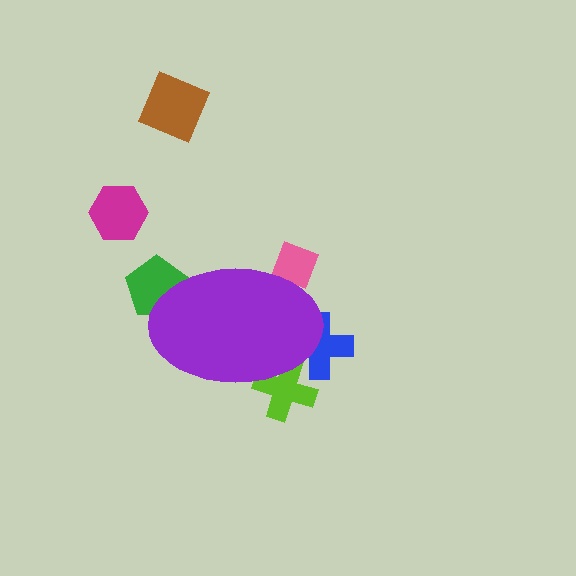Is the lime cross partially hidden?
Yes, the lime cross is partially hidden behind the purple ellipse.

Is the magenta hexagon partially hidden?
No, the magenta hexagon is fully visible.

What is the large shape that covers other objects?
A purple ellipse.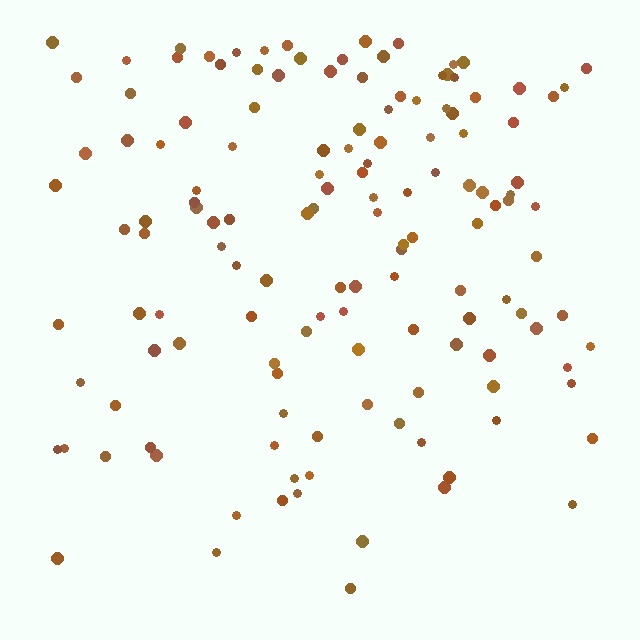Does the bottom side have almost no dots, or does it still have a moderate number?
Still a moderate number, just noticeably fewer than the top.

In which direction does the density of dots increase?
From bottom to top, with the top side densest.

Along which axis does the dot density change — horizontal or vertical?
Vertical.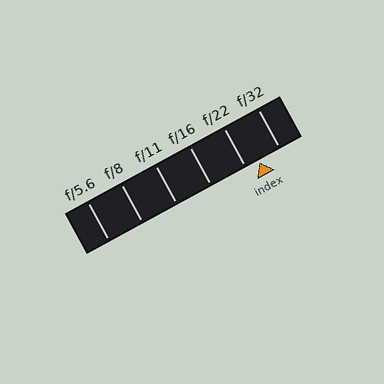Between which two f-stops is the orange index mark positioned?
The index mark is between f/22 and f/32.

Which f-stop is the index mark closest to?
The index mark is closest to f/22.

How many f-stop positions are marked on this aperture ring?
There are 6 f-stop positions marked.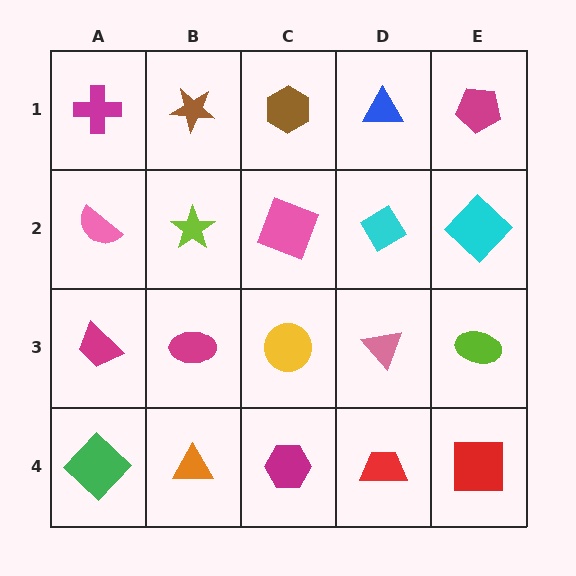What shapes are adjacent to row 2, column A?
A magenta cross (row 1, column A), a magenta trapezoid (row 3, column A), a lime star (row 2, column B).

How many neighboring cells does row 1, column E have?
2.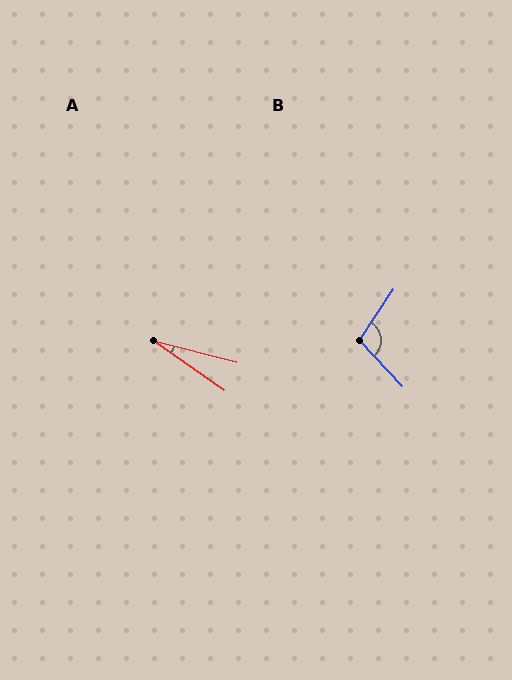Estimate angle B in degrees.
Approximately 102 degrees.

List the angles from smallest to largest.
A (21°), B (102°).